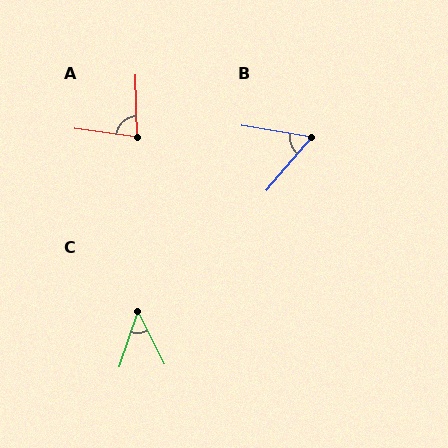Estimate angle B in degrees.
Approximately 59 degrees.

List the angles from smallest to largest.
C (44°), B (59°), A (81°).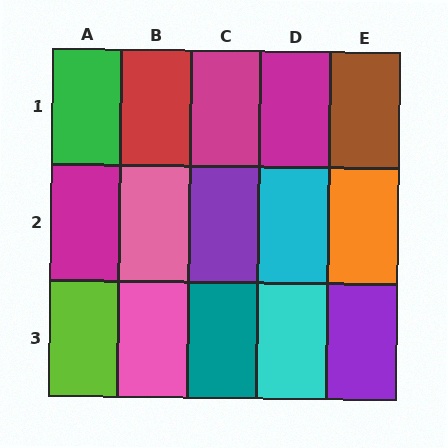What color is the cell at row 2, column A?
Magenta.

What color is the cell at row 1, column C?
Magenta.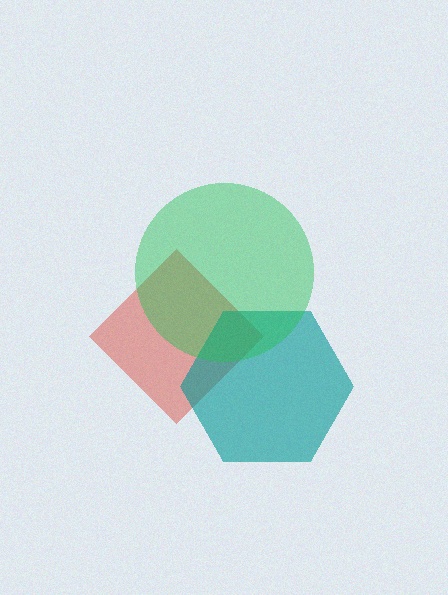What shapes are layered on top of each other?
The layered shapes are: a red diamond, a teal hexagon, a green circle.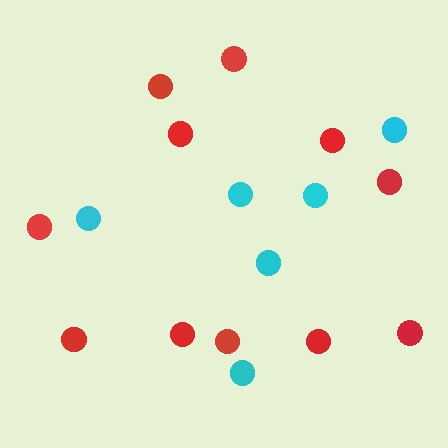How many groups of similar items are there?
There are 2 groups: one group of cyan circles (6) and one group of red circles (11).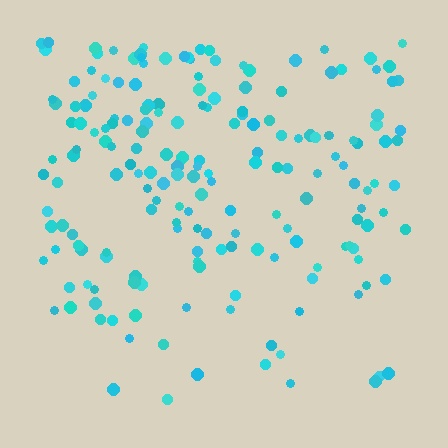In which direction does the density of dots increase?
From bottom to top, with the top side densest.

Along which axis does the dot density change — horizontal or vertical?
Vertical.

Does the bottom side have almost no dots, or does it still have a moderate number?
Still a moderate number, just noticeably fewer than the top.